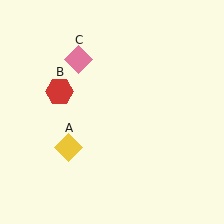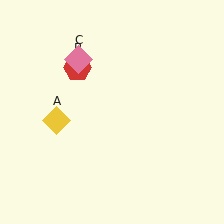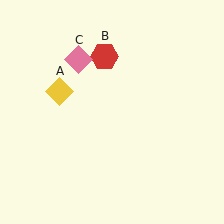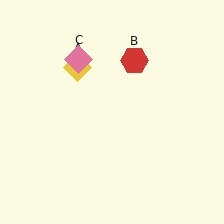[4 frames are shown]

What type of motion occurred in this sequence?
The yellow diamond (object A), red hexagon (object B) rotated clockwise around the center of the scene.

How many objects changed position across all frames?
2 objects changed position: yellow diamond (object A), red hexagon (object B).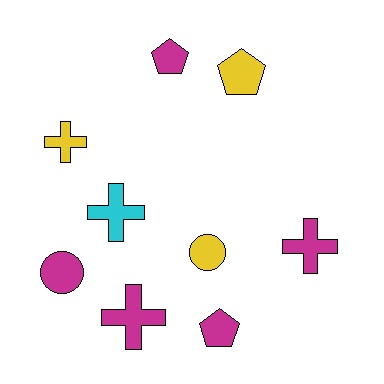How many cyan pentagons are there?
There are no cyan pentagons.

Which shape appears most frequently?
Cross, with 4 objects.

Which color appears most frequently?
Magenta, with 5 objects.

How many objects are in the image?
There are 9 objects.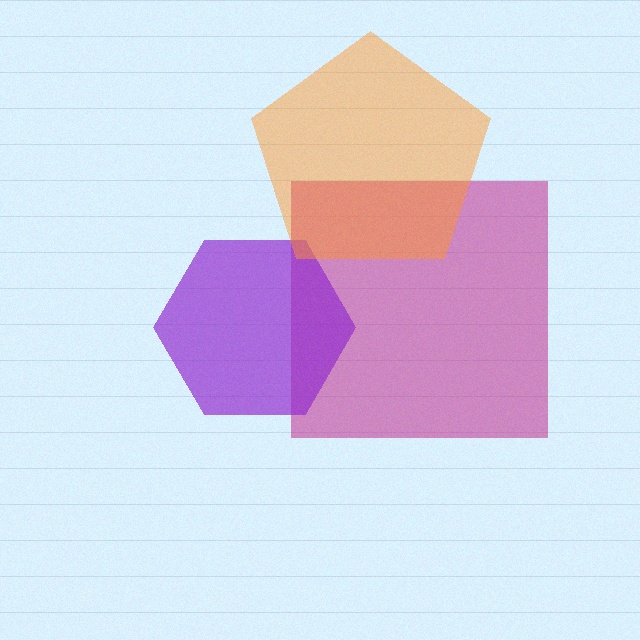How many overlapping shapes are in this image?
There are 3 overlapping shapes in the image.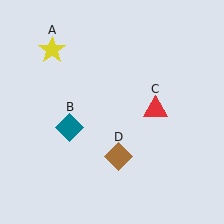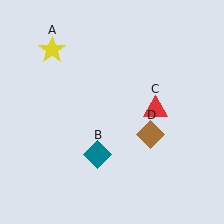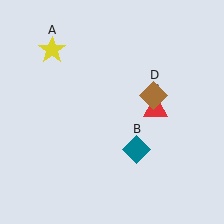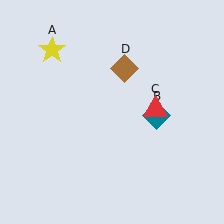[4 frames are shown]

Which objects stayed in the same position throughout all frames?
Yellow star (object A) and red triangle (object C) remained stationary.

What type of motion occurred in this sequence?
The teal diamond (object B), brown diamond (object D) rotated counterclockwise around the center of the scene.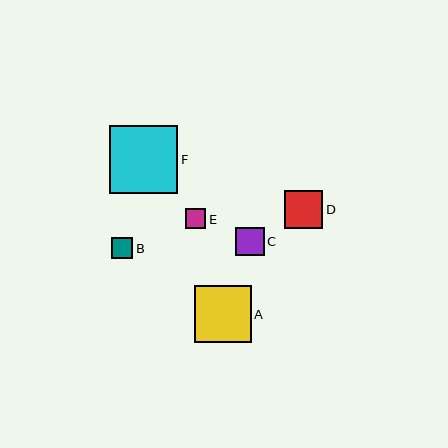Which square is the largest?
Square F is the largest with a size of approximately 68 pixels.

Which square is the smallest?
Square E is the smallest with a size of approximately 21 pixels.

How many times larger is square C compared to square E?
Square C is approximately 1.4 times the size of square E.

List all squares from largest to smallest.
From largest to smallest: F, A, D, C, B, E.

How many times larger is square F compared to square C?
Square F is approximately 2.4 times the size of square C.